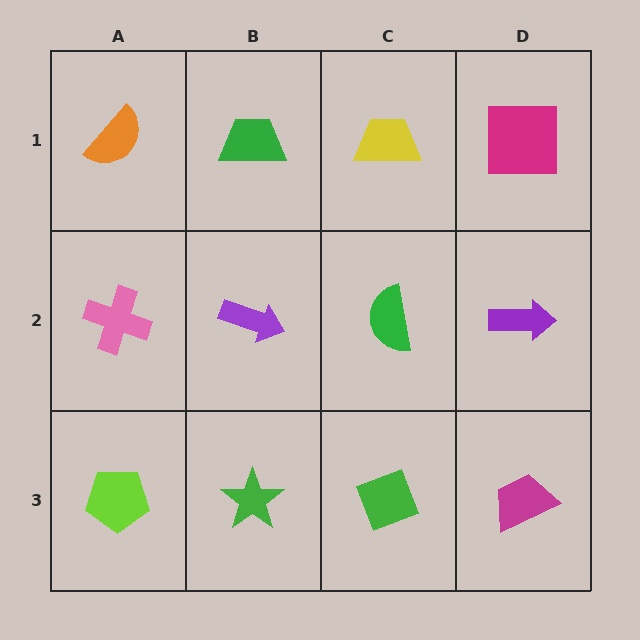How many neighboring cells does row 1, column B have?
3.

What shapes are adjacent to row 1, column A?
A pink cross (row 2, column A), a green trapezoid (row 1, column B).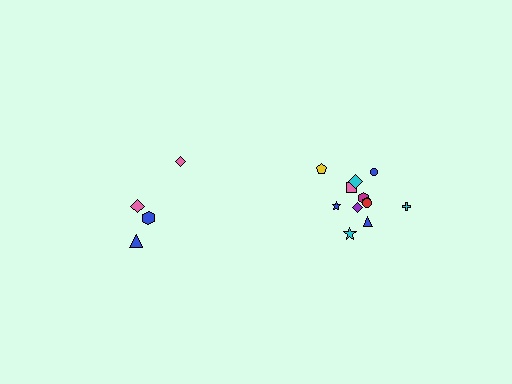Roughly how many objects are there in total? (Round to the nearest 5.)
Roughly 15 objects in total.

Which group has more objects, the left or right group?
The right group.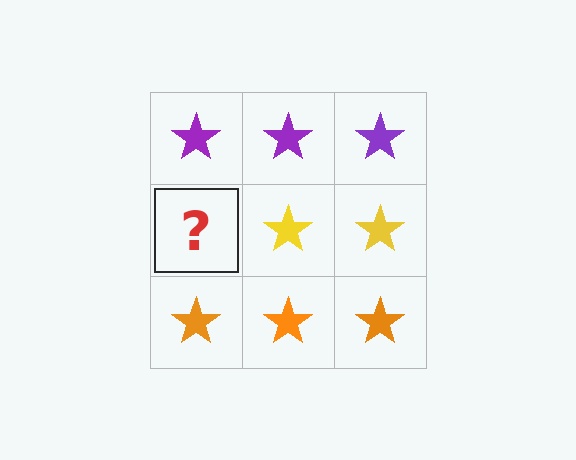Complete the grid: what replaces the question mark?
The question mark should be replaced with a yellow star.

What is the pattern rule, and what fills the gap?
The rule is that each row has a consistent color. The gap should be filled with a yellow star.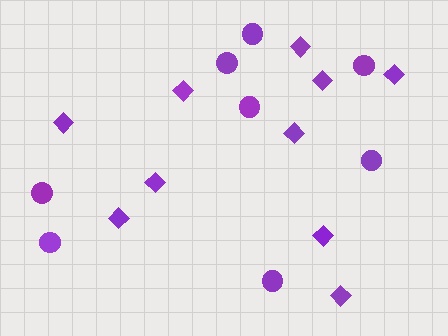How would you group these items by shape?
There are 2 groups: one group of diamonds (10) and one group of circles (8).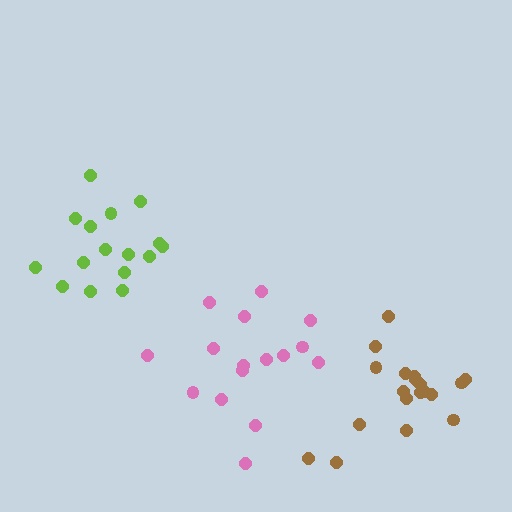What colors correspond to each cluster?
The clusters are colored: pink, lime, brown.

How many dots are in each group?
Group 1: 16 dots, Group 2: 16 dots, Group 3: 19 dots (51 total).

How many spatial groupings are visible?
There are 3 spatial groupings.